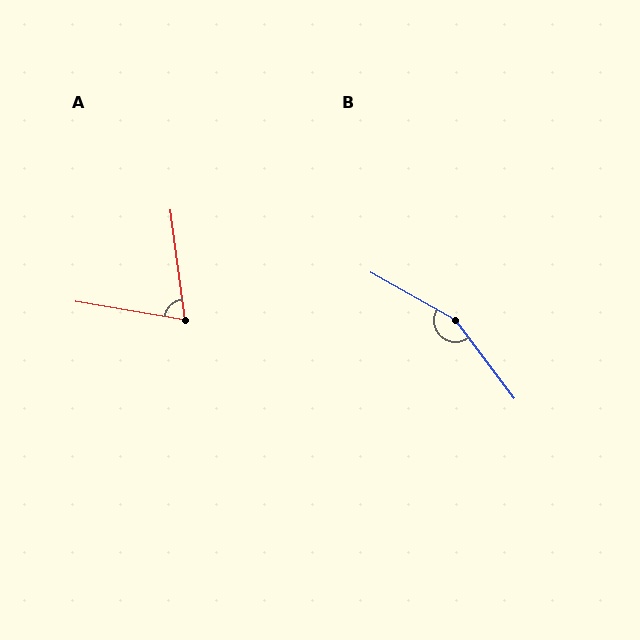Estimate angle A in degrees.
Approximately 73 degrees.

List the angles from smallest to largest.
A (73°), B (156°).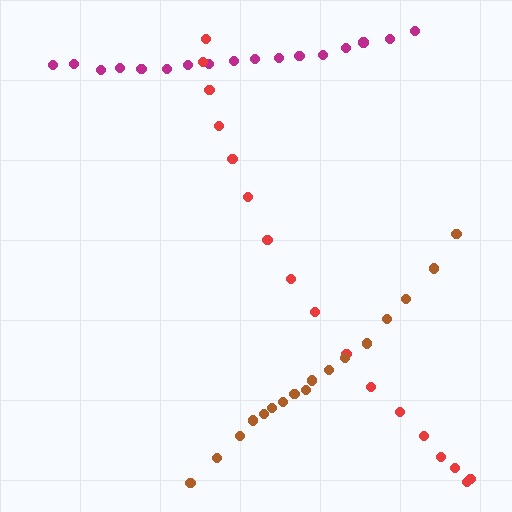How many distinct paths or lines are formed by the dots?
There are 3 distinct paths.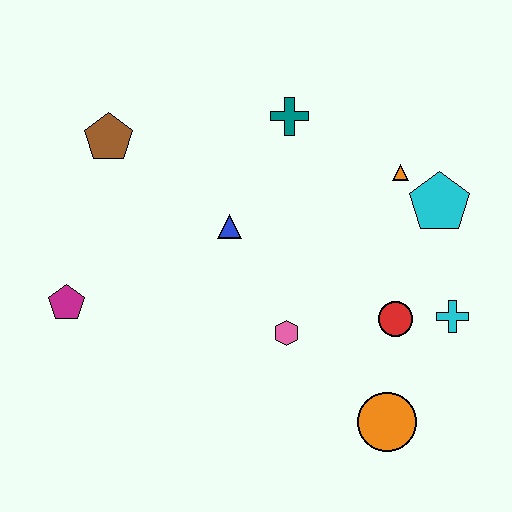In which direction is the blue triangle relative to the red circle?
The blue triangle is to the left of the red circle.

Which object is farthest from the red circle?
The brown pentagon is farthest from the red circle.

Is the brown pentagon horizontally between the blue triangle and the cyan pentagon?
No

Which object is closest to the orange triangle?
The cyan pentagon is closest to the orange triangle.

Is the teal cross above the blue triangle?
Yes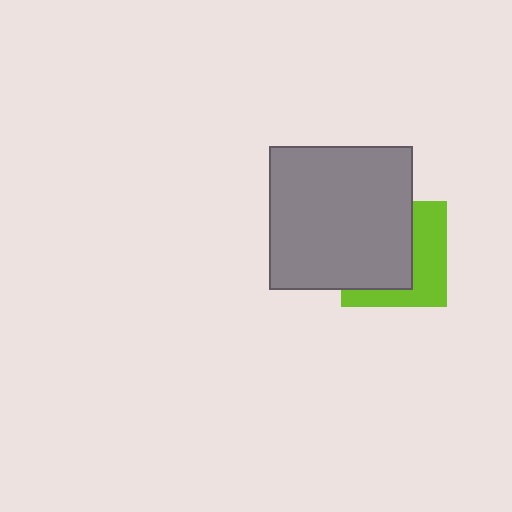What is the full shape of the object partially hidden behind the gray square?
The partially hidden object is a lime square.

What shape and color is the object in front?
The object in front is a gray square.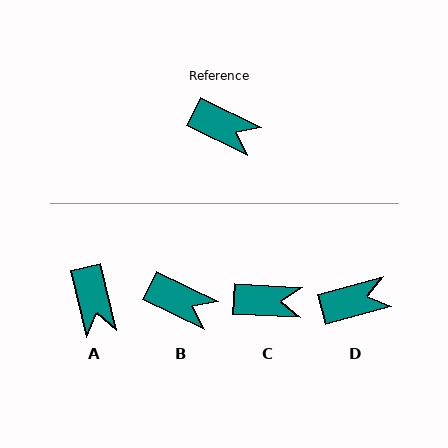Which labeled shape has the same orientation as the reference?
B.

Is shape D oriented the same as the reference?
No, it is off by about 41 degrees.